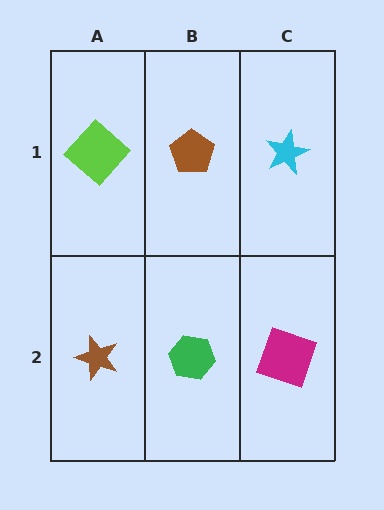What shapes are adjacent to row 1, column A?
A brown star (row 2, column A), a brown pentagon (row 1, column B).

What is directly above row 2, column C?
A cyan star.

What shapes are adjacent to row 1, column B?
A green hexagon (row 2, column B), a lime diamond (row 1, column A), a cyan star (row 1, column C).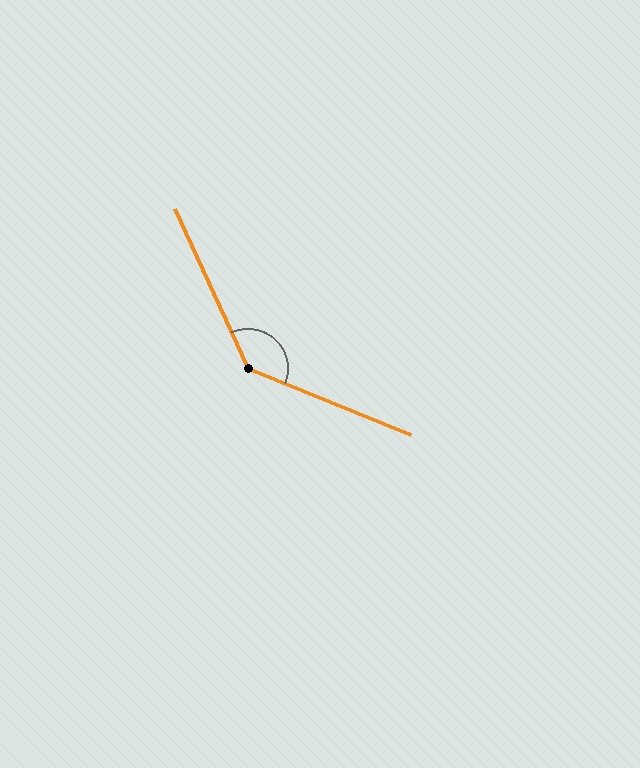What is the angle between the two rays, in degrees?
Approximately 137 degrees.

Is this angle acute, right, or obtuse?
It is obtuse.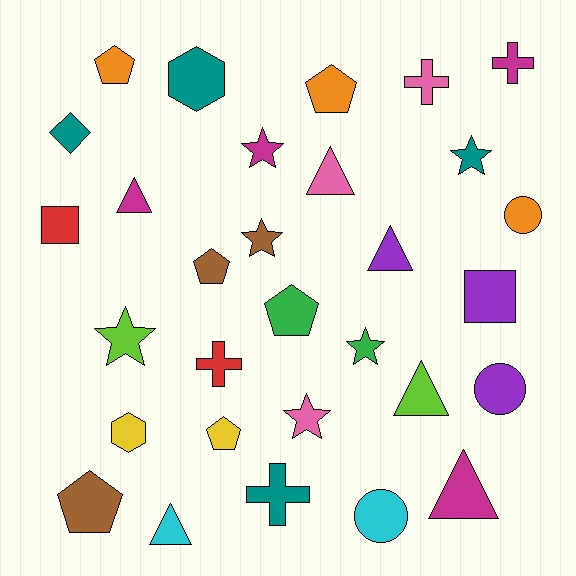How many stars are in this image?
There are 6 stars.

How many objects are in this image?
There are 30 objects.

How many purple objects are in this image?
There are 3 purple objects.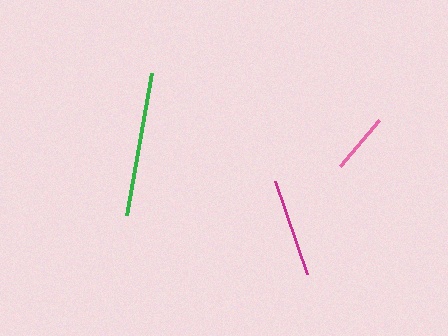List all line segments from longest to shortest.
From longest to shortest: green, magenta, pink.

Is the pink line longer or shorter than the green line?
The green line is longer than the pink line.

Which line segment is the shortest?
The pink line is the shortest at approximately 61 pixels.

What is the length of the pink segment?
The pink segment is approximately 61 pixels long.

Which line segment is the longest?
The green line is the longest at approximately 145 pixels.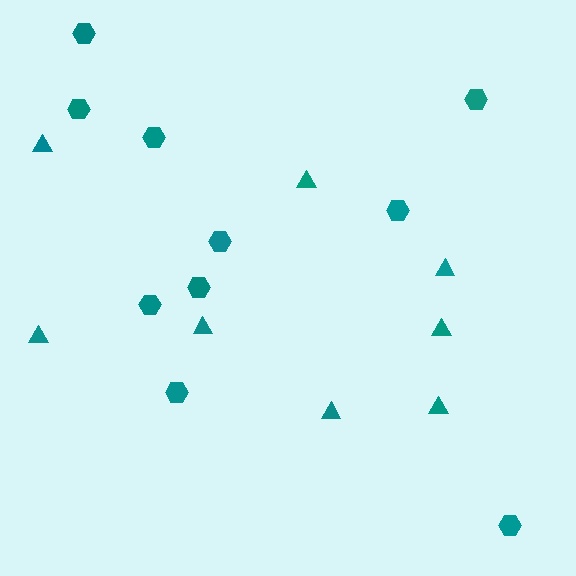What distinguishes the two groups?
There are 2 groups: one group of hexagons (10) and one group of triangles (8).